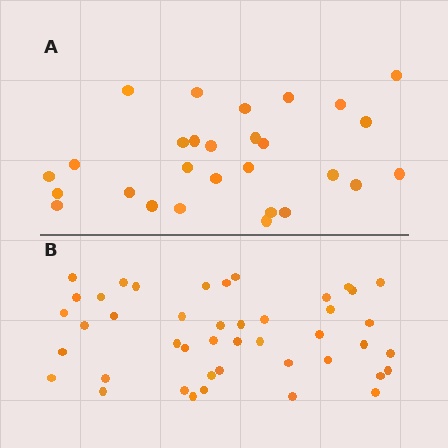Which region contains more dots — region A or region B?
Region B (the bottom region) has more dots.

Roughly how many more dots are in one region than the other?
Region B has approximately 15 more dots than region A.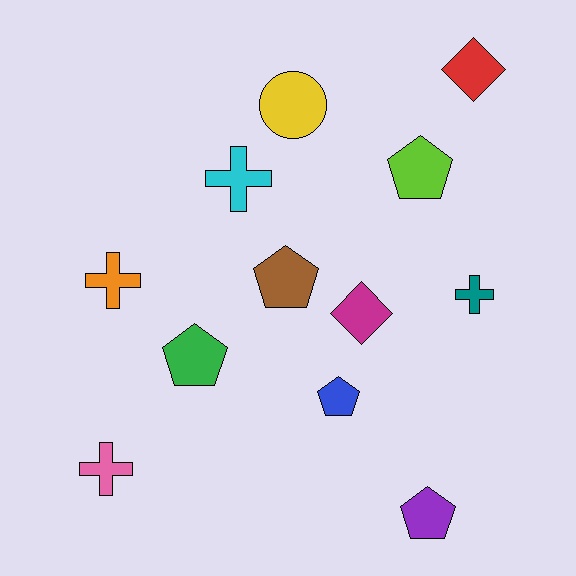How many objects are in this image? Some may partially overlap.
There are 12 objects.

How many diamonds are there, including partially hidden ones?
There are 2 diamonds.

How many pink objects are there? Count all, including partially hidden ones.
There is 1 pink object.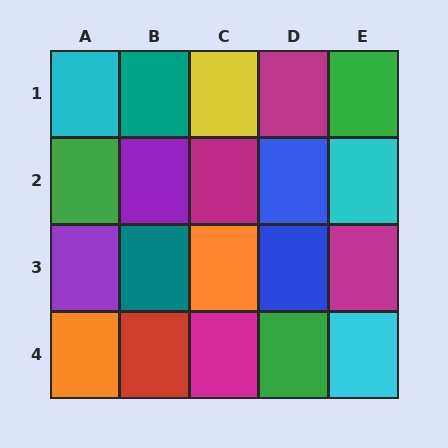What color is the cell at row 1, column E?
Green.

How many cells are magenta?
4 cells are magenta.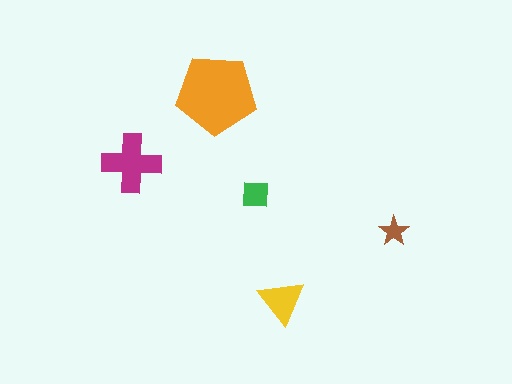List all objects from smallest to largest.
The brown star, the green square, the yellow triangle, the magenta cross, the orange pentagon.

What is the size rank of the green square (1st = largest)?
4th.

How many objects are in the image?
There are 5 objects in the image.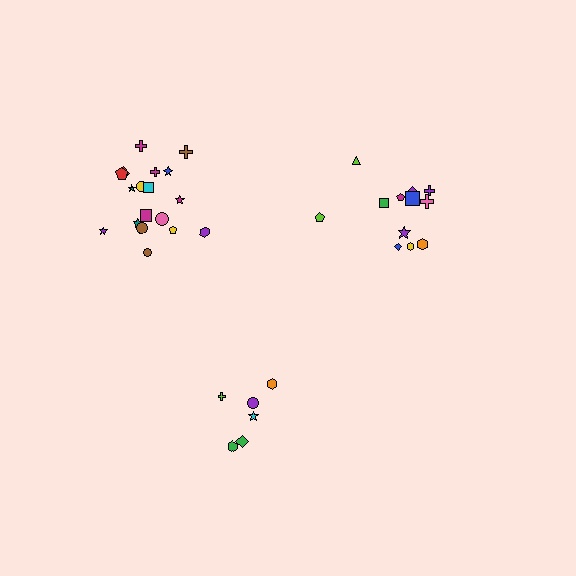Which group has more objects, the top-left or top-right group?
The top-left group.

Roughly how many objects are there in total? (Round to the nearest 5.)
Roughly 35 objects in total.